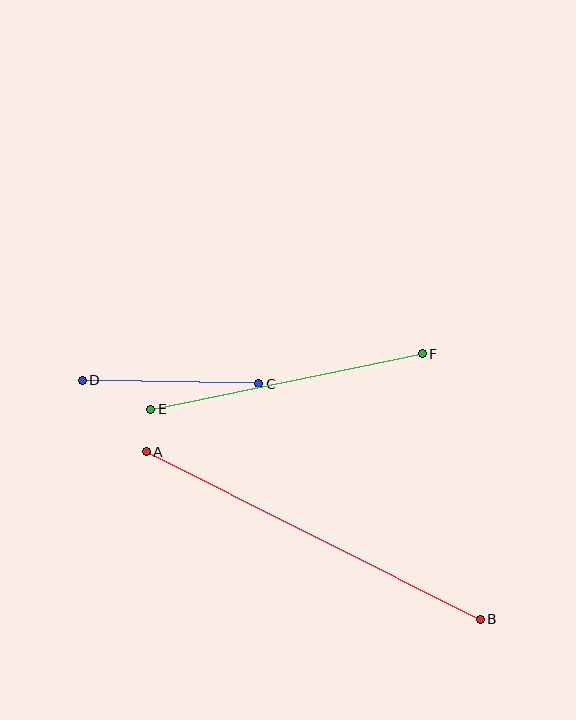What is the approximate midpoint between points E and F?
The midpoint is at approximately (287, 381) pixels.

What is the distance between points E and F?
The distance is approximately 278 pixels.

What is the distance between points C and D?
The distance is approximately 176 pixels.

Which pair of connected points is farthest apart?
Points A and B are farthest apart.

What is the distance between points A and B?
The distance is approximately 374 pixels.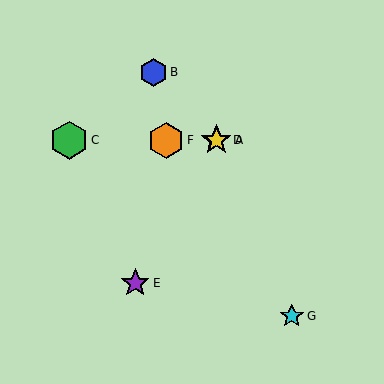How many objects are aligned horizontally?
4 objects (A, C, D, F) are aligned horizontally.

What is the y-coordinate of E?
Object E is at y≈283.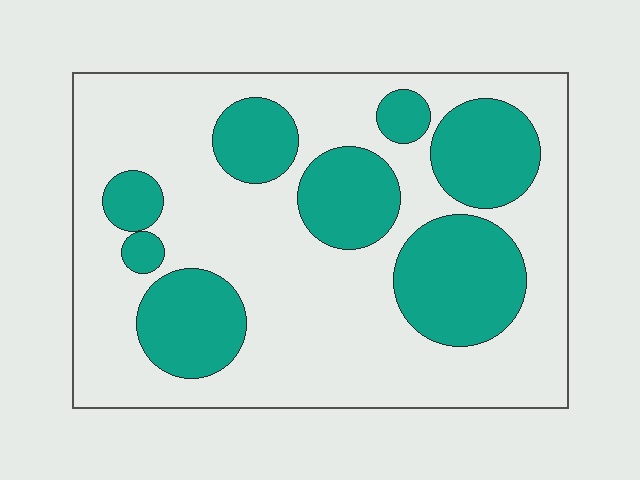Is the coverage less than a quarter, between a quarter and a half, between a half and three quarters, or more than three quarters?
Between a quarter and a half.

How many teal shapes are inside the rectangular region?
8.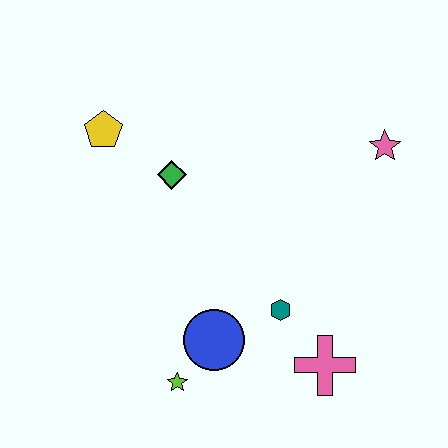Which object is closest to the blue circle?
The lime star is closest to the blue circle.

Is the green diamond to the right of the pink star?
No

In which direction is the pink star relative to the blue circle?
The pink star is above the blue circle.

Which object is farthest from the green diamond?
The pink cross is farthest from the green diamond.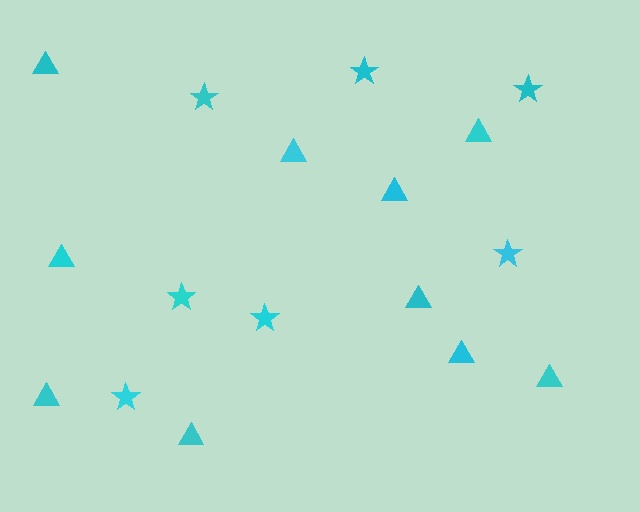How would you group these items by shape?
There are 2 groups: one group of triangles (10) and one group of stars (7).